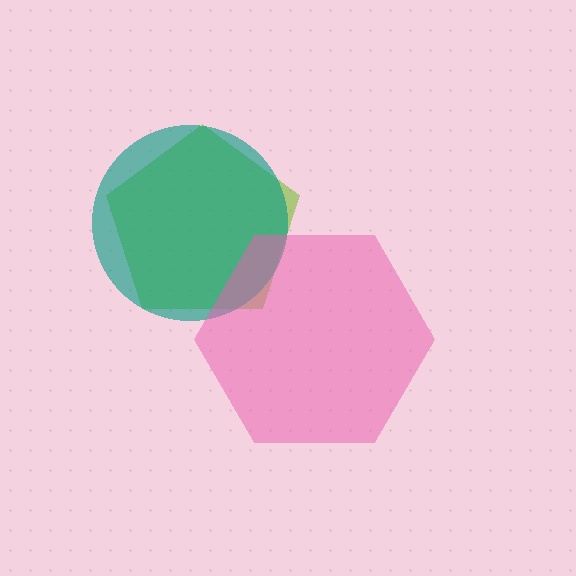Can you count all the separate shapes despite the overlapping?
Yes, there are 3 separate shapes.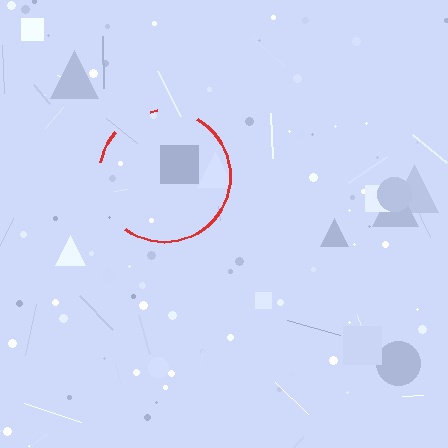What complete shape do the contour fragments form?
The contour fragments form a circle.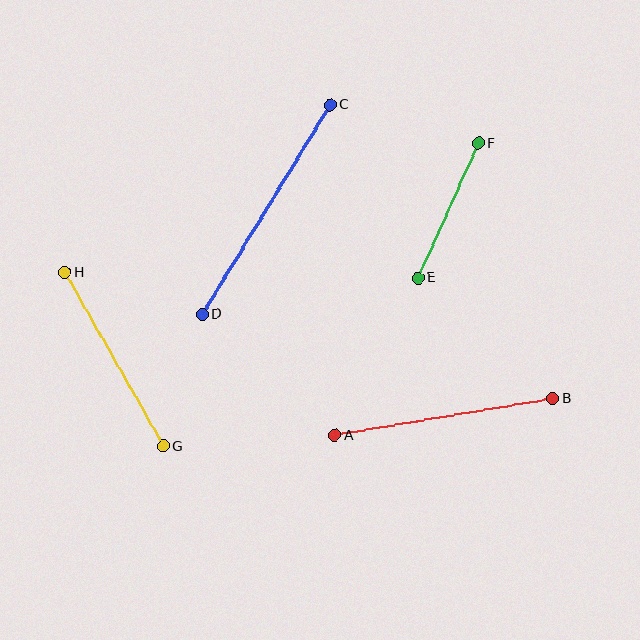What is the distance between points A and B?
The distance is approximately 221 pixels.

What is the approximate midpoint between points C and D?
The midpoint is at approximately (266, 209) pixels.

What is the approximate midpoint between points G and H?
The midpoint is at approximately (114, 359) pixels.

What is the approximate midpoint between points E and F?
The midpoint is at approximately (448, 210) pixels.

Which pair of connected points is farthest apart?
Points C and D are farthest apart.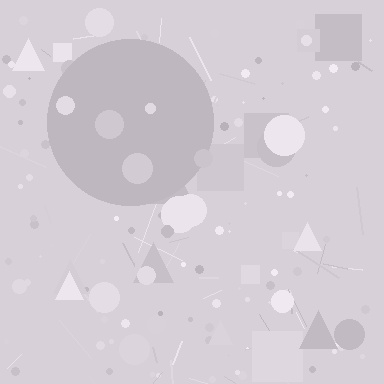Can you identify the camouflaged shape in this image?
The camouflaged shape is a circle.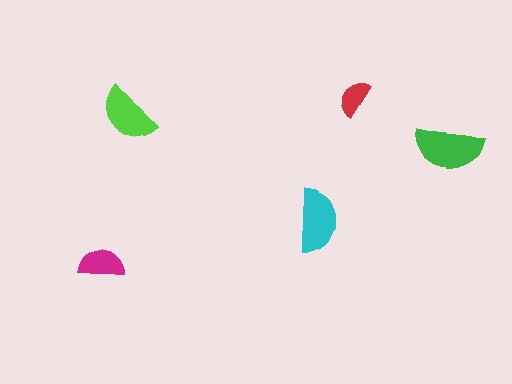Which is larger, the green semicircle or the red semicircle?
The green one.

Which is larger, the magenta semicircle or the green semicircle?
The green one.